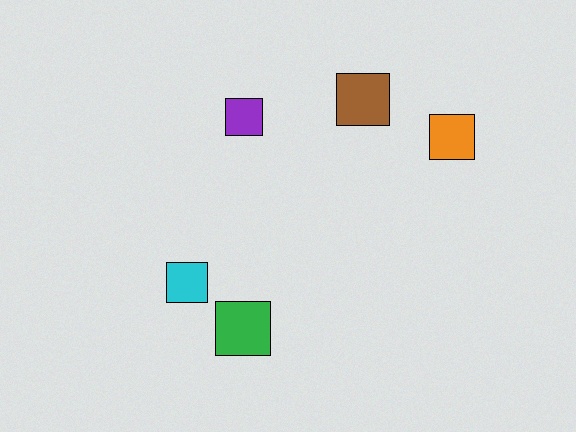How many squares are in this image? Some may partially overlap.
There are 5 squares.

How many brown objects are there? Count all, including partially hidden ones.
There is 1 brown object.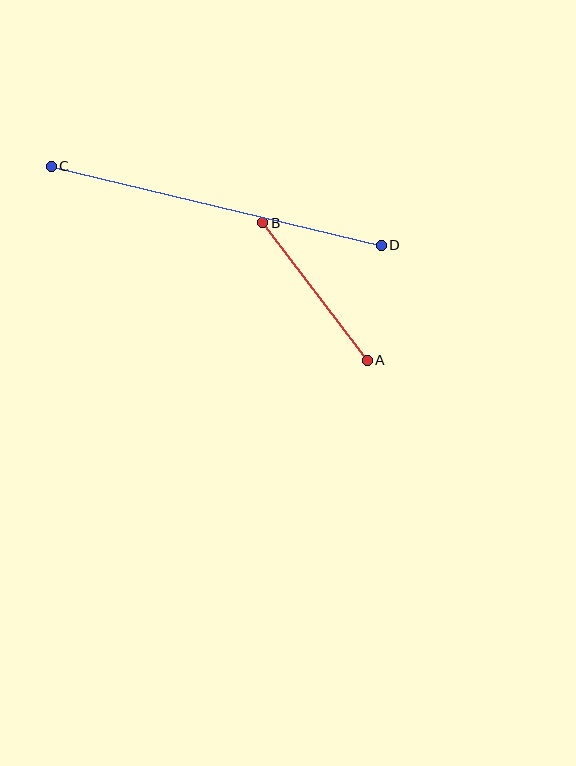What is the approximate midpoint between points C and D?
The midpoint is at approximately (216, 206) pixels.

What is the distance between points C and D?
The distance is approximately 339 pixels.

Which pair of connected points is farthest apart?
Points C and D are farthest apart.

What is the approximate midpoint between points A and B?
The midpoint is at approximately (315, 292) pixels.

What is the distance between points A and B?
The distance is approximately 173 pixels.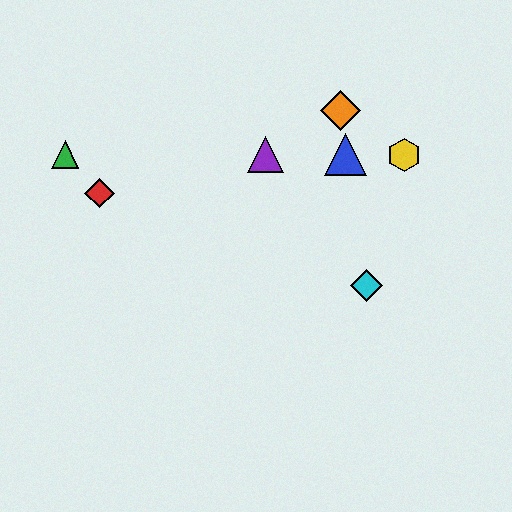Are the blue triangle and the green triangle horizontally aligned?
Yes, both are at y≈155.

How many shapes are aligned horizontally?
4 shapes (the blue triangle, the green triangle, the yellow hexagon, the purple triangle) are aligned horizontally.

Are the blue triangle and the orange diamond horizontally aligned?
No, the blue triangle is at y≈155 and the orange diamond is at y≈110.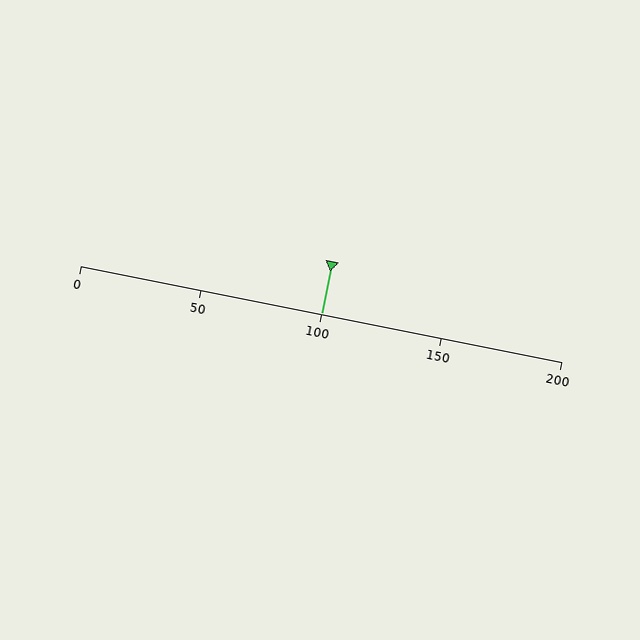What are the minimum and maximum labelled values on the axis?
The axis runs from 0 to 200.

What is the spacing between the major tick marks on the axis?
The major ticks are spaced 50 apart.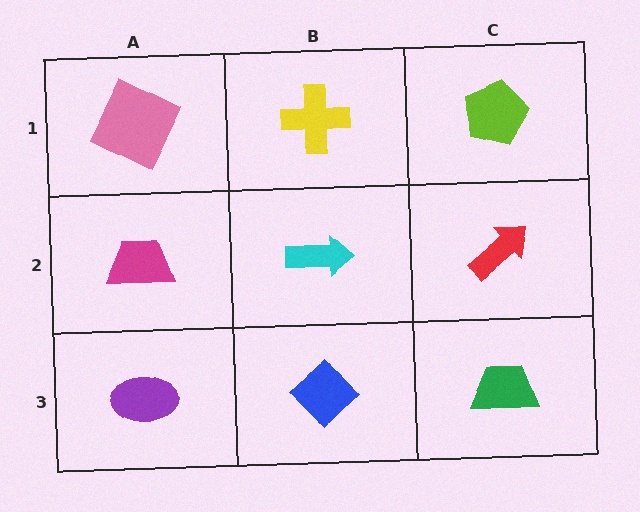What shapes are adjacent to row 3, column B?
A cyan arrow (row 2, column B), a purple ellipse (row 3, column A), a green trapezoid (row 3, column C).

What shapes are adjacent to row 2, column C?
A lime pentagon (row 1, column C), a green trapezoid (row 3, column C), a cyan arrow (row 2, column B).